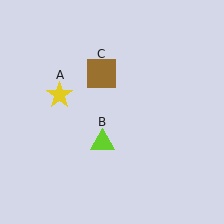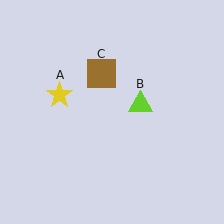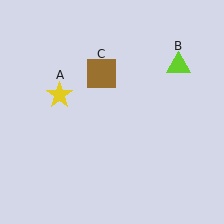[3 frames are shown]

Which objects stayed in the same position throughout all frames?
Yellow star (object A) and brown square (object C) remained stationary.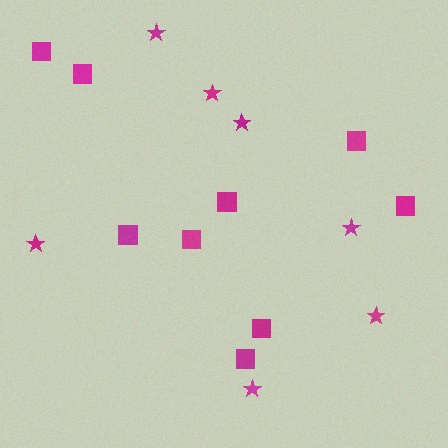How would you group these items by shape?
There are 2 groups: one group of stars (7) and one group of squares (9).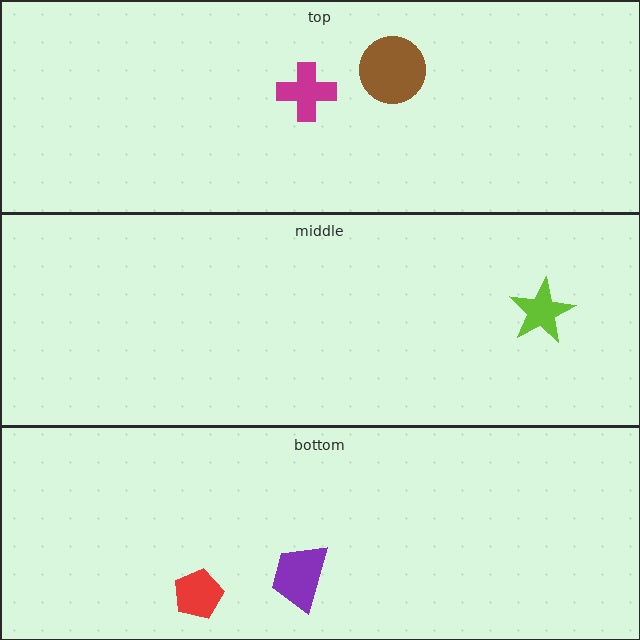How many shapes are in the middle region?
1.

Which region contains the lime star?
The middle region.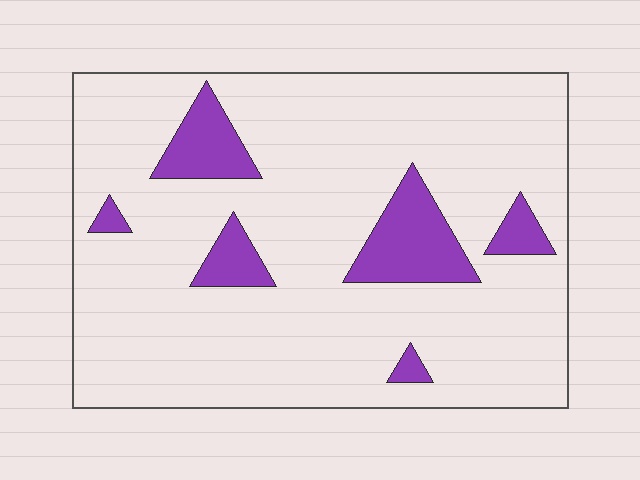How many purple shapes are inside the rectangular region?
6.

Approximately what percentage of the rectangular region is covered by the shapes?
Approximately 15%.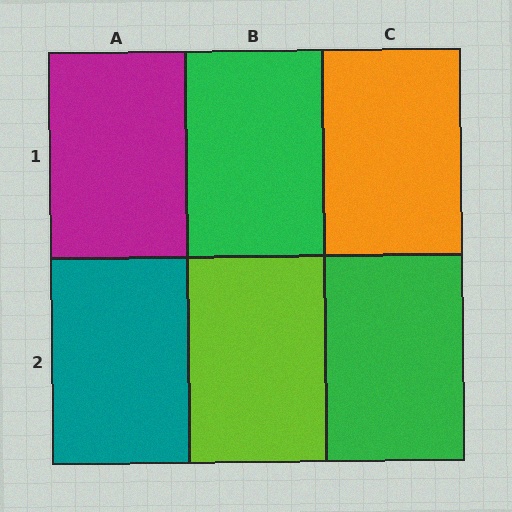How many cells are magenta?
1 cell is magenta.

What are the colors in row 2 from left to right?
Teal, lime, green.